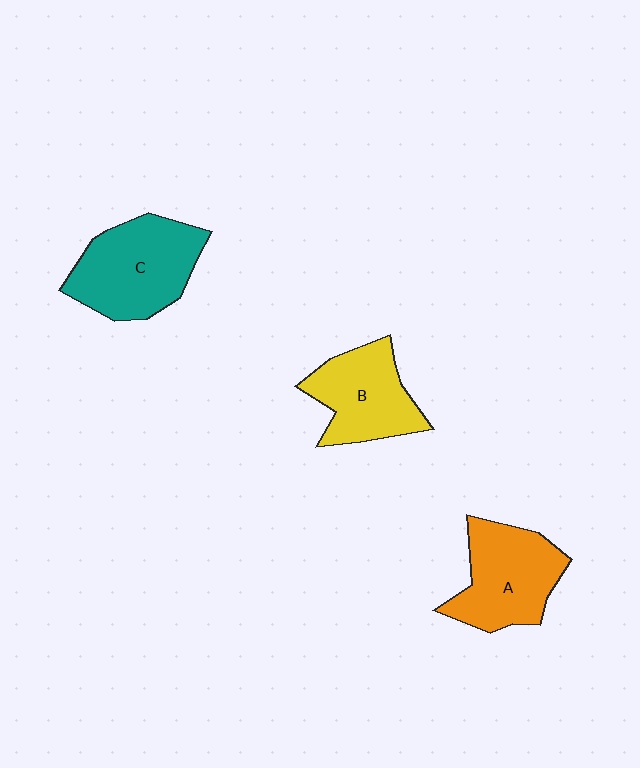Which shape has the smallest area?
Shape B (yellow).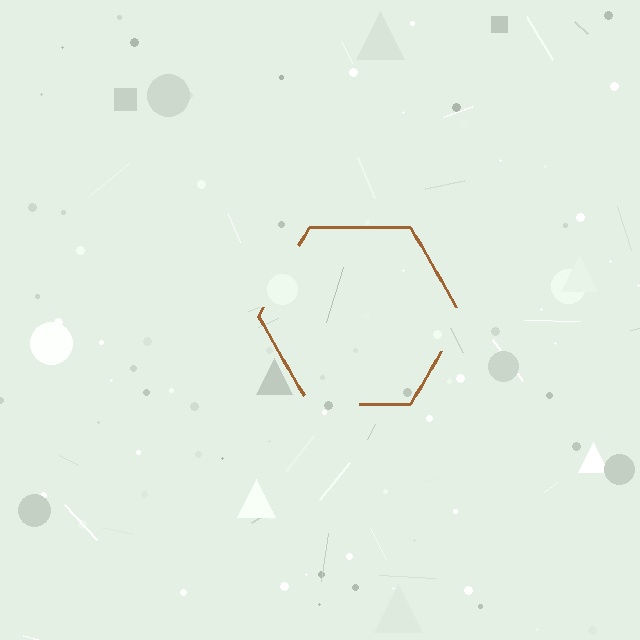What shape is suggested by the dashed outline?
The dashed outline suggests a hexagon.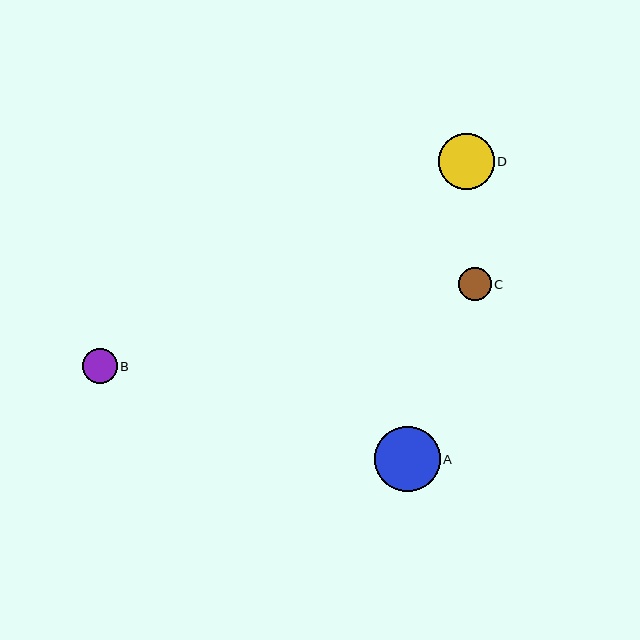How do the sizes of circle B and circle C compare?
Circle B and circle C are approximately the same size.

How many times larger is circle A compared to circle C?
Circle A is approximately 2.0 times the size of circle C.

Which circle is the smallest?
Circle C is the smallest with a size of approximately 33 pixels.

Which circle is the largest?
Circle A is the largest with a size of approximately 65 pixels.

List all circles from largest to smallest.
From largest to smallest: A, D, B, C.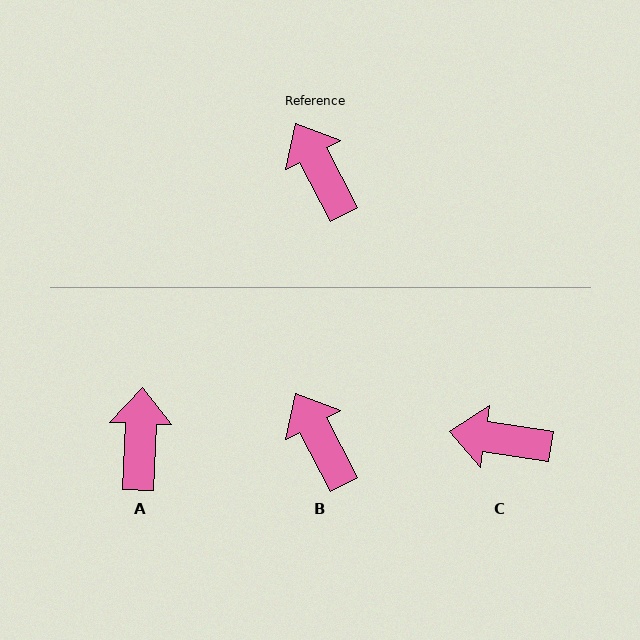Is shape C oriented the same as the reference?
No, it is off by about 54 degrees.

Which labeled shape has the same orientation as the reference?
B.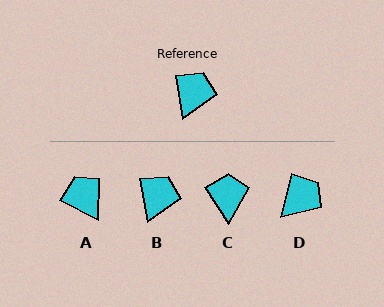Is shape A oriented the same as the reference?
No, it is off by about 53 degrees.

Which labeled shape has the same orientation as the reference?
B.